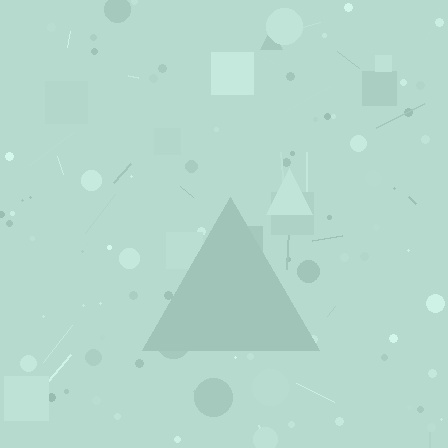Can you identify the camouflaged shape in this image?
The camouflaged shape is a triangle.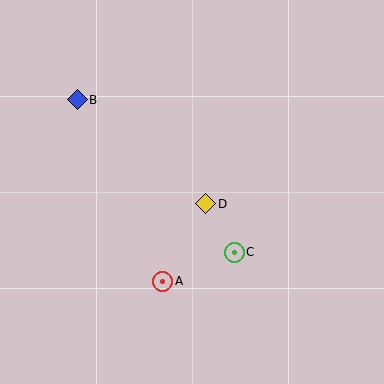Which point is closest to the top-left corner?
Point B is closest to the top-left corner.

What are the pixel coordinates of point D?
Point D is at (206, 204).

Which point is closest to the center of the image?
Point D at (206, 204) is closest to the center.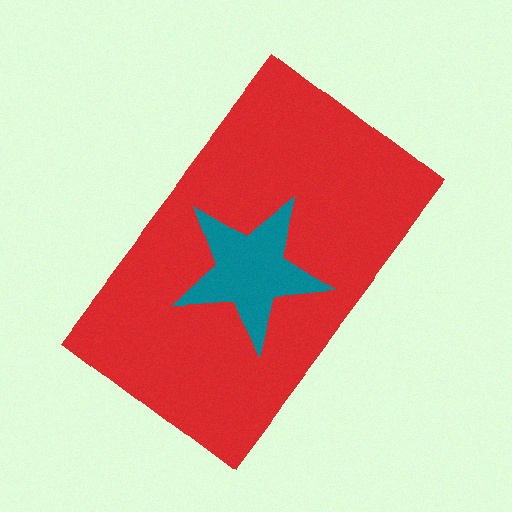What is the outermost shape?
The red rectangle.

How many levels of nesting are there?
2.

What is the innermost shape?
The teal star.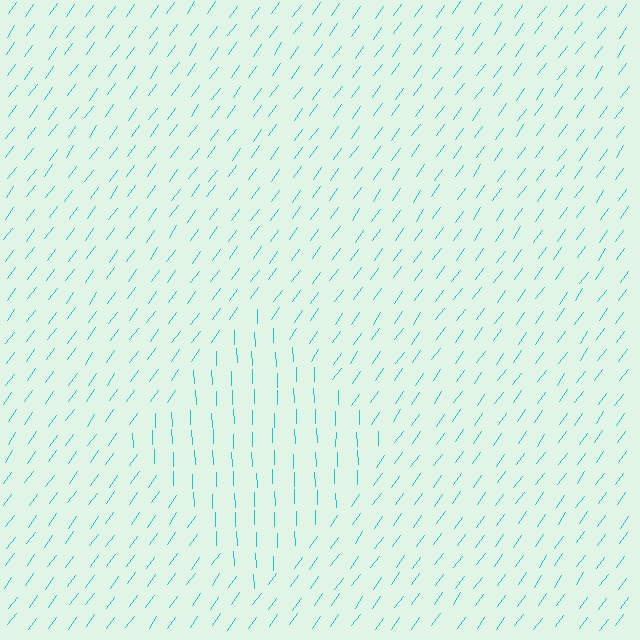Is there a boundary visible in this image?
Yes, there is a texture boundary formed by a change in line orientation.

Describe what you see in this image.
The image is filled with small cyan line segments. A diamond region in the image has lines oriented differently from the surrounding lines, creating a visible texture boundary.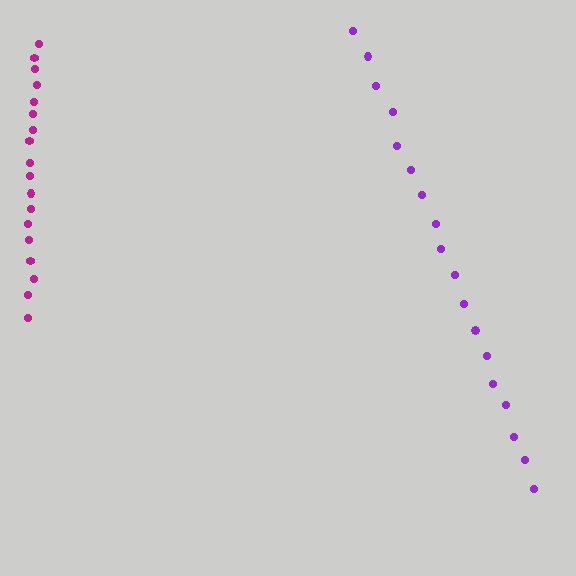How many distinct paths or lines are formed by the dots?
There are 2 distinct paths.